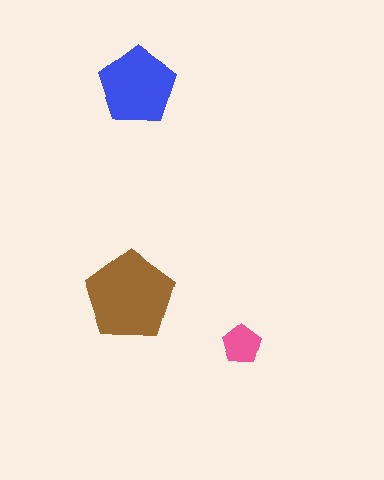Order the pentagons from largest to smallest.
the brown one, the blue one, the pink one.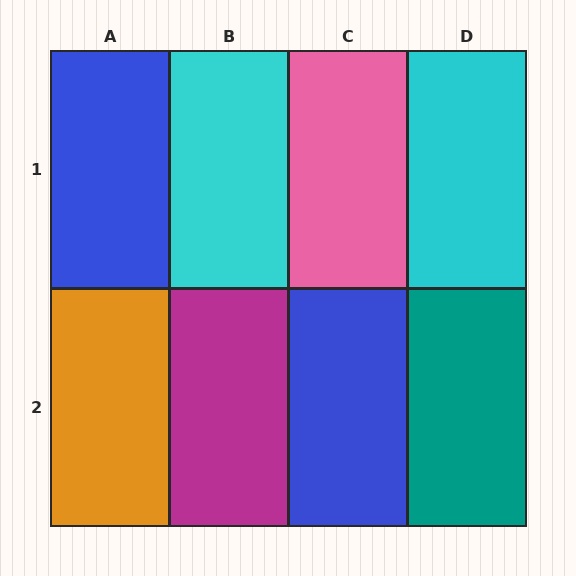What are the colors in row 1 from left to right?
Blue, cyan, pink, cyan.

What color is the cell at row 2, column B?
Magenta.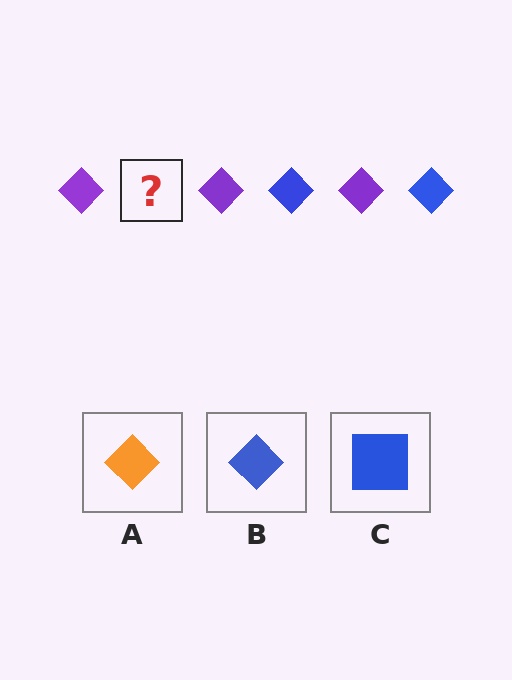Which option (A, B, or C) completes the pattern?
B.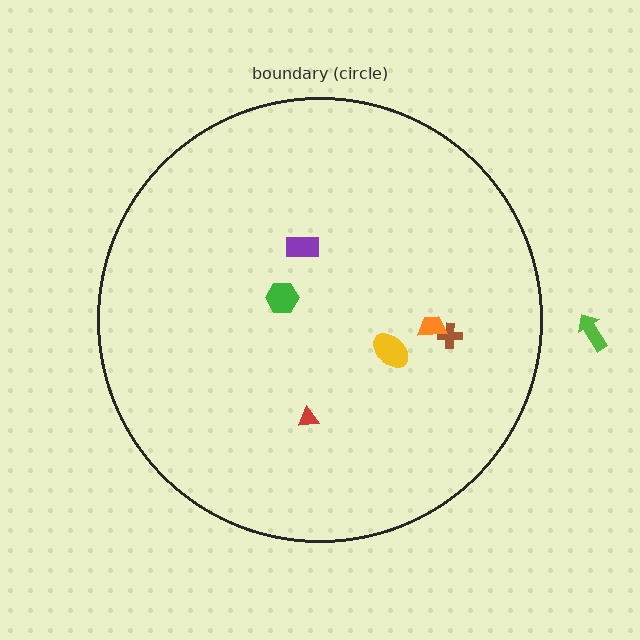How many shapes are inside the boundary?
6 inside, 1 outside.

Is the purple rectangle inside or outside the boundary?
Inside.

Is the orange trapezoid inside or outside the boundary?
Inside.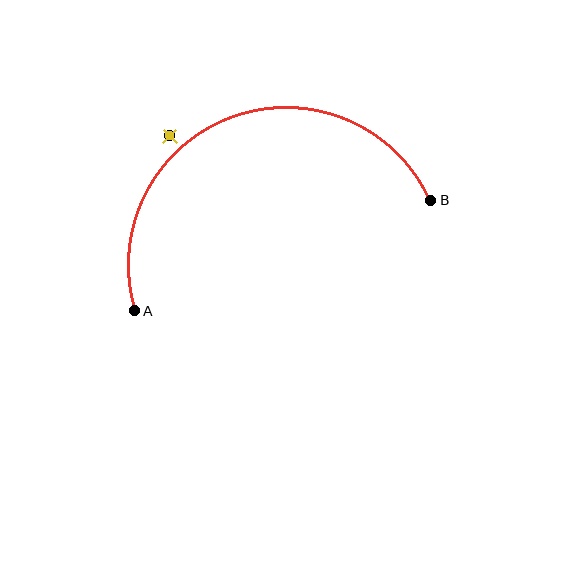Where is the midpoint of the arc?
The arc midpoint is the point on the curve farthest from the straight line joining A and B. It sits above that line.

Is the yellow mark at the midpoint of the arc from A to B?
No — the yellow mark does not lie on the arc at all. It sits slightly outside the curve.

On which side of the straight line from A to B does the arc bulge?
The arc bulges above the straight line connecting A and B.